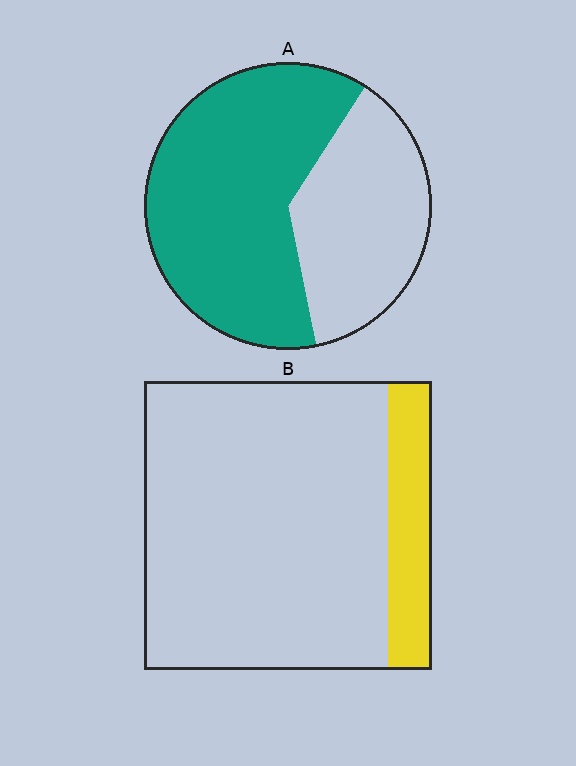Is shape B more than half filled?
No.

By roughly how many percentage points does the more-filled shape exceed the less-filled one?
By roughly 45 percentage points (A over B).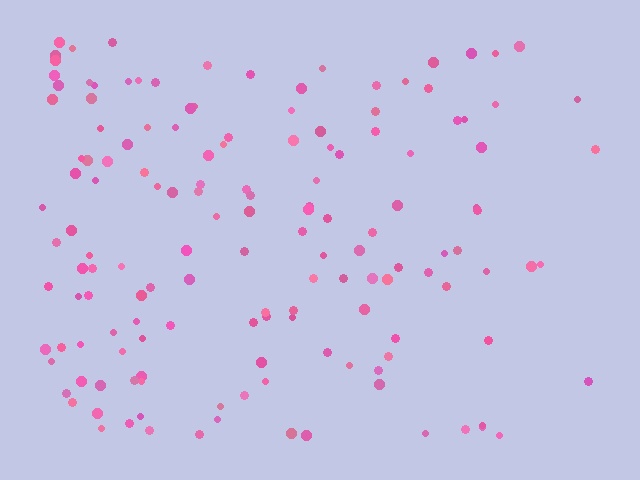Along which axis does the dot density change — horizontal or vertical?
Horizontal.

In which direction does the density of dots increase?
From right to left, with the left side densest.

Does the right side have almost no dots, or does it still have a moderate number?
Still a moderate number, just noticeably fewer than the left.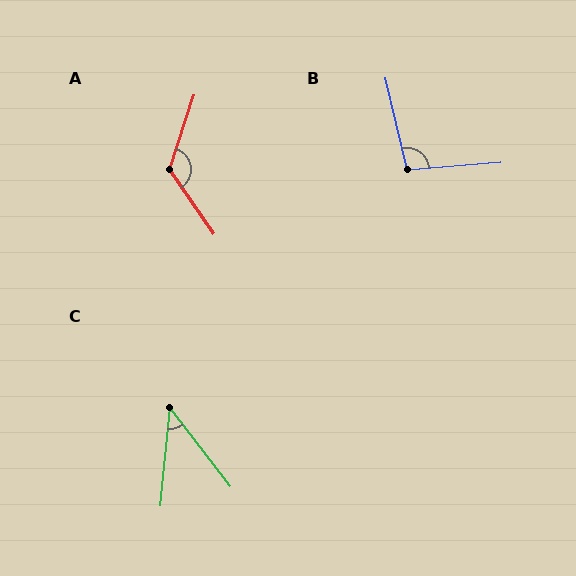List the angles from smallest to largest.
C (43°), B (99°), A (127°).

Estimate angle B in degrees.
Approximately 99 degrees.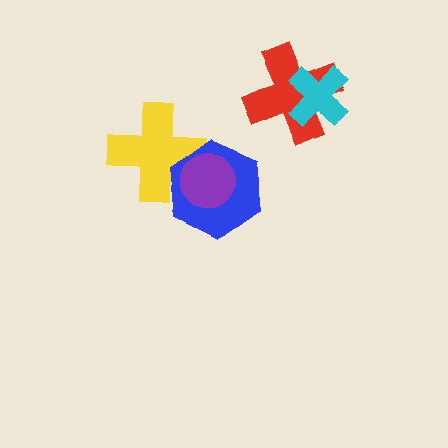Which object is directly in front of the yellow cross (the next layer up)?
The blue hexagon is directly in front of the yellow cross.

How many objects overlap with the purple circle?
2 objects overlap with the purple circle.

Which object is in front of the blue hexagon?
The purple circle is in front of the blue hexagon.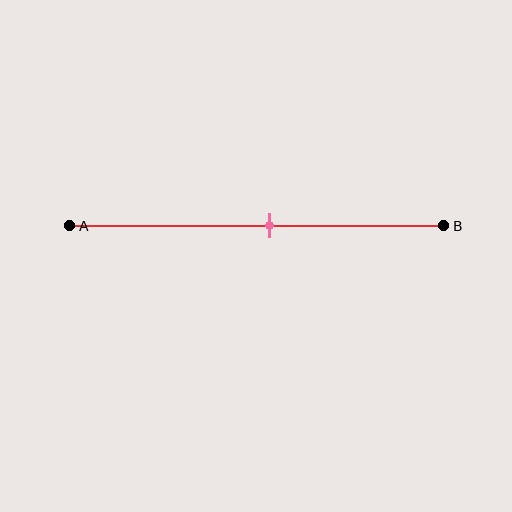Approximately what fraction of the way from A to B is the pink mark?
The pink mark is approximately 55% of the way from A to B.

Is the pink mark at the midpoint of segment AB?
No, the mark is at about 55% from A, not at the 50% midpoint.